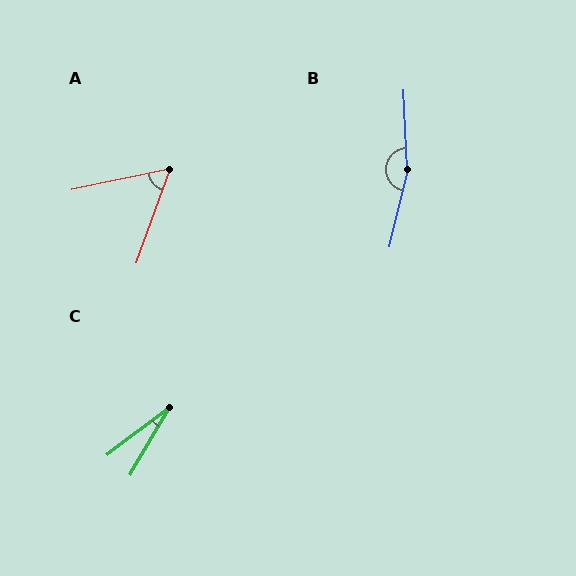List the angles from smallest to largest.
C (23°), A (59°), B (164°).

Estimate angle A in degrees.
Approximately 59 degrees.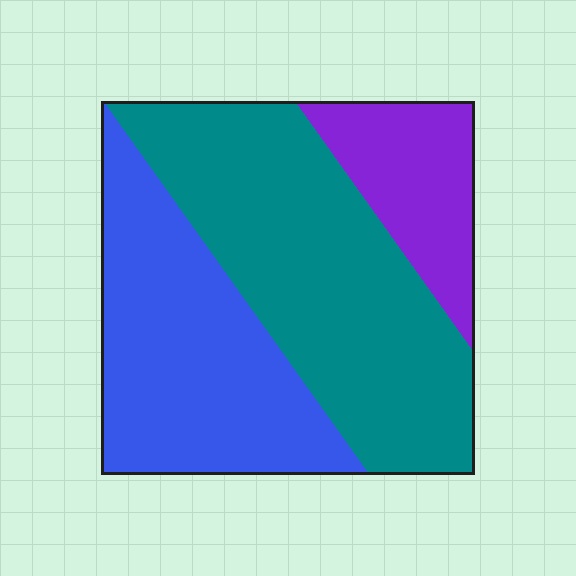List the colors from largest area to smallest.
From largest to smallest: teal, blue, purple.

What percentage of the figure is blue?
Blue covers about 35% of the figure.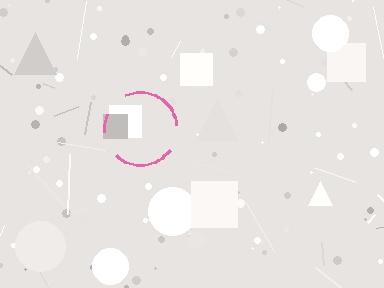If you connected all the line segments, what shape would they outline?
They would outline a circle.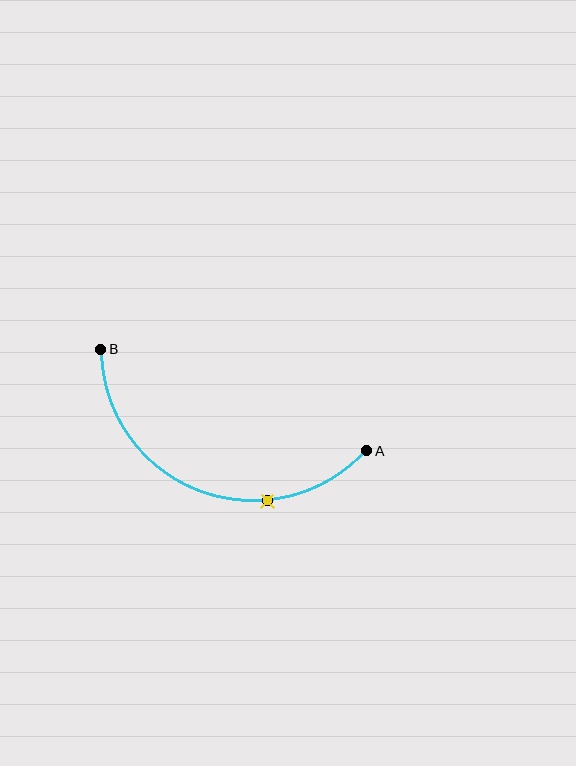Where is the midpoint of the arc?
The arc midpoint is the point on the curve farthest from the straight line joining A and B. It sits below that line.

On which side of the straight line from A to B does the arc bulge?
The arc bulges below the straight line connecting A and B.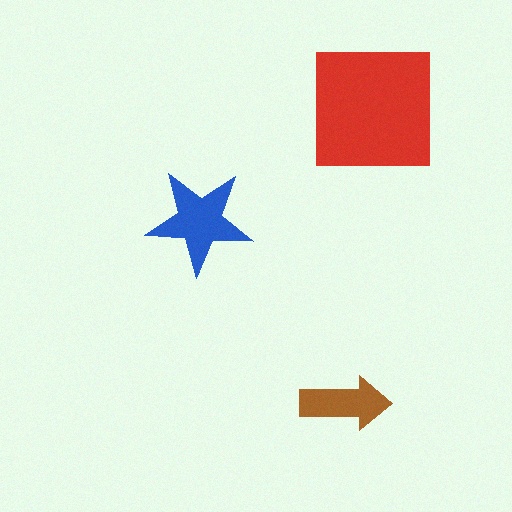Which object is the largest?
The red square.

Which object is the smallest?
The brown arrow.